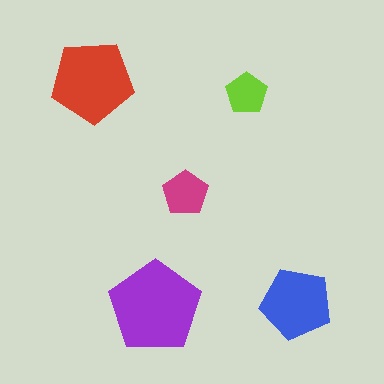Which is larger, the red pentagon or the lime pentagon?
The red one.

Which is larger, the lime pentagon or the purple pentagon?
The purple one.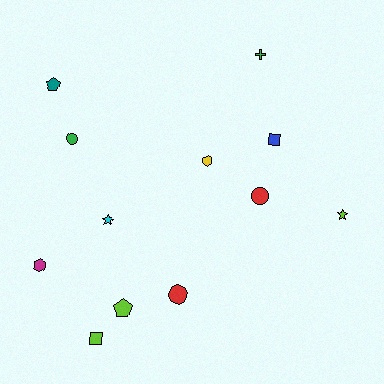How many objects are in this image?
There are 12 objects.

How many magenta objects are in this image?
There is 1 magenta object.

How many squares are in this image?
There are 2 squares.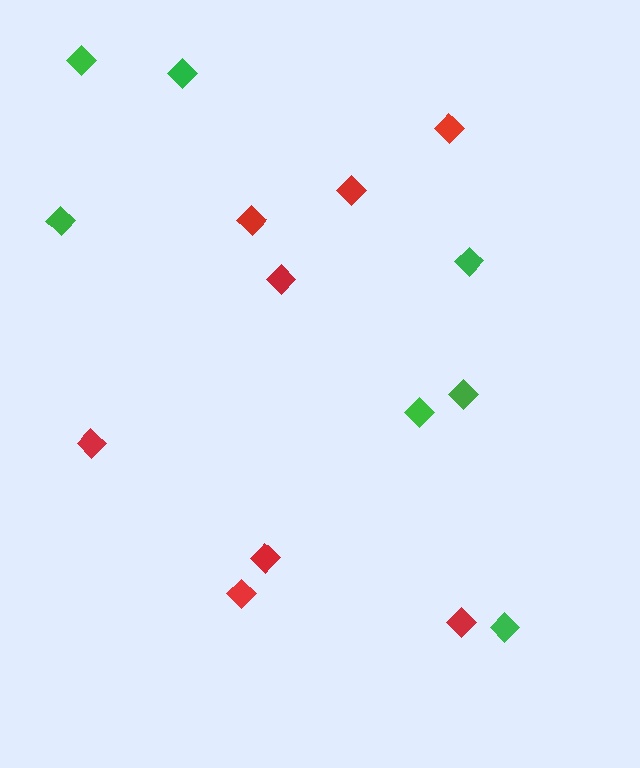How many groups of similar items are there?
There are 2 groups: one group of red diamonds (8) and one group of green diamonds (7).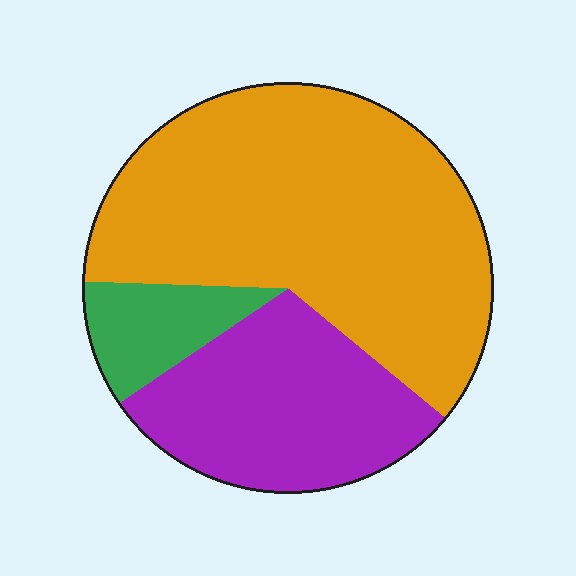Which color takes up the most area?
Orange, at roughly 60%.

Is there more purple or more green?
Purple.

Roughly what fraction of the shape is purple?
Purple covers about 30% of the shape.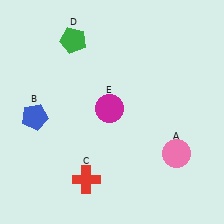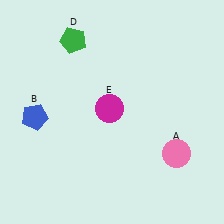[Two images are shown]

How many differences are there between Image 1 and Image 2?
There is 1 difference between the two images.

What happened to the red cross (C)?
The red cross (C) was removed in Image 2. It was in the bottom-left area of Image 1.